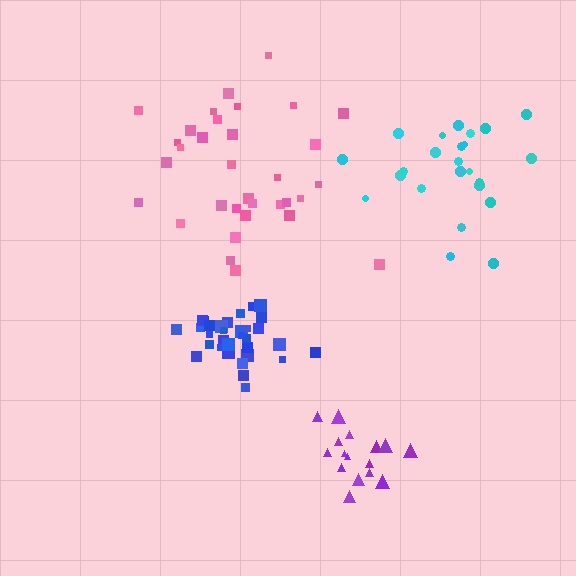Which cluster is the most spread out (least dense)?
Pink.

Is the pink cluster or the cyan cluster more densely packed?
Cyan.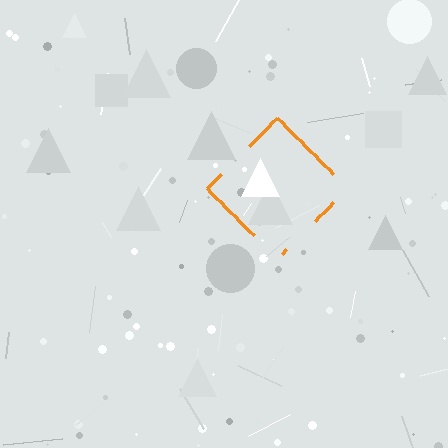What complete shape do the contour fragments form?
The contour fragments form a diamond.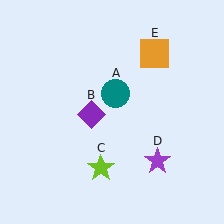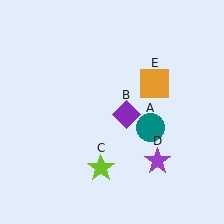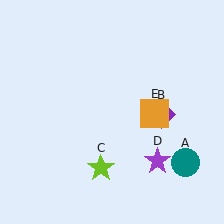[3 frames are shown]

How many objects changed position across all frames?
3 objects changed position: teal circle (object A), purple diamond (object B), orange square (object E).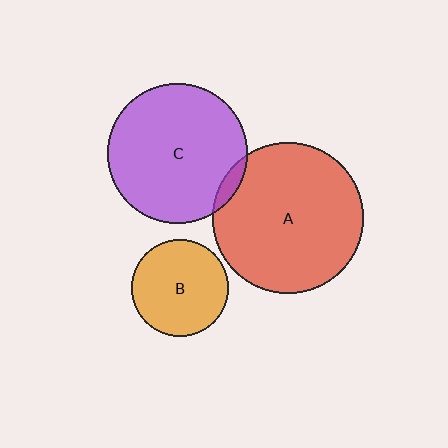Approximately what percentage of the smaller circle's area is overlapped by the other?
Approximately 5%.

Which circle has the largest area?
Circle A (red).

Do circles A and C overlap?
Yes.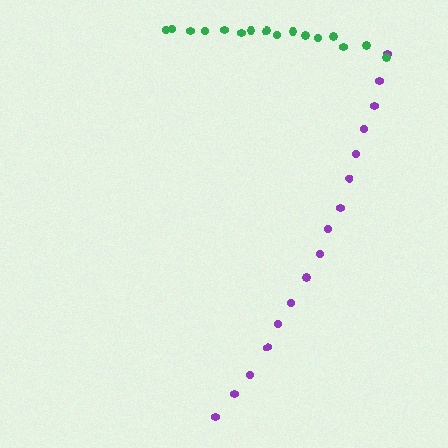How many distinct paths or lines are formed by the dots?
There are 2 distinct paths.